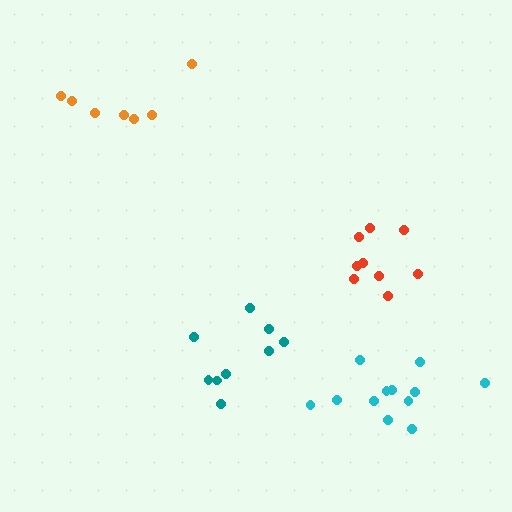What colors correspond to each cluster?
The clusters are colored: teal, orange, red, cyan.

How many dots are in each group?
Group 1: 9 dots, Group 2: 7 dots, Group 3: 9 dots, Group 4: 12 dots (37 total).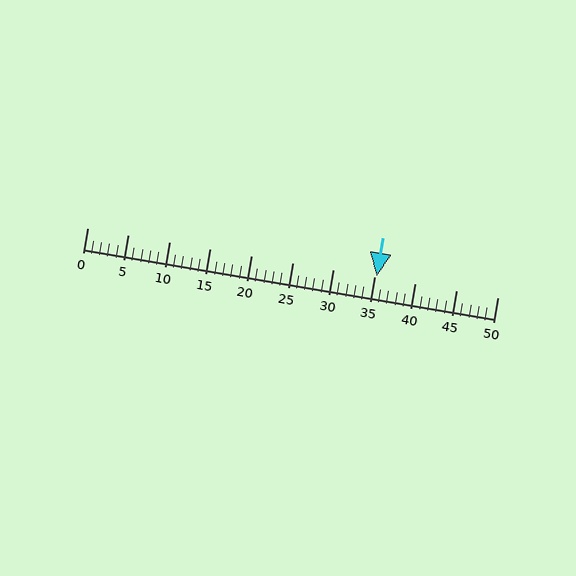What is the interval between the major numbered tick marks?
The major tick marks are spaced 5 units apart.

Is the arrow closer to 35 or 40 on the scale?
The arrow is closer to 35.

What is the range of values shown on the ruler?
The ruler shows values from 0 to 50.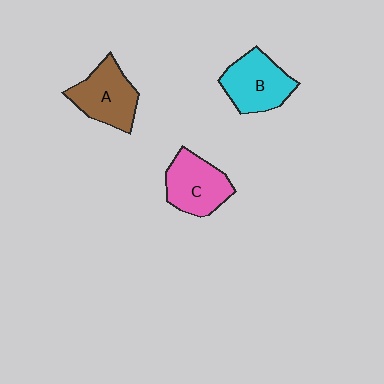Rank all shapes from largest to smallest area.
From largest to smallest: B (cyan), A (brown), C (pink).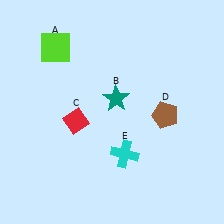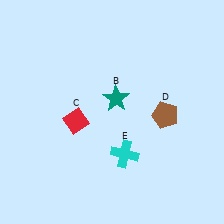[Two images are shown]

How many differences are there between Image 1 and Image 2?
There is 1 difference between the two images.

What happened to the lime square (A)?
The lime square (A) was removed in Image 2. It was in the top-left area of Image 1.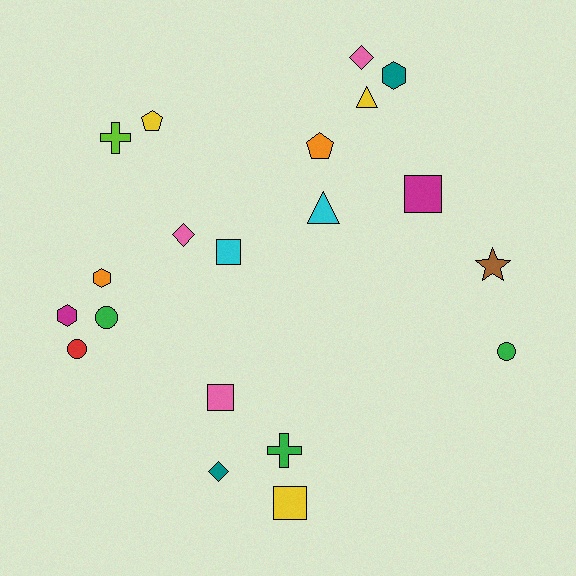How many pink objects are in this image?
There are 3 pink objects.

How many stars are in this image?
There is 1 star.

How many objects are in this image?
There are 20 objects.